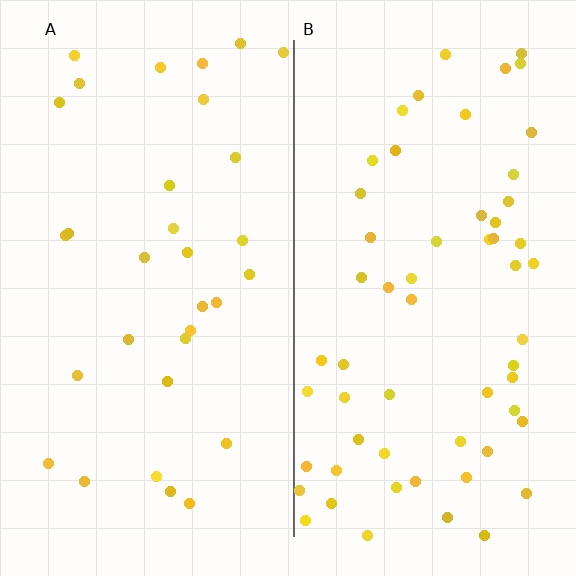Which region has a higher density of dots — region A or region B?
B (the right).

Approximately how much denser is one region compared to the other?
Approximately 1.8× — region B over region A.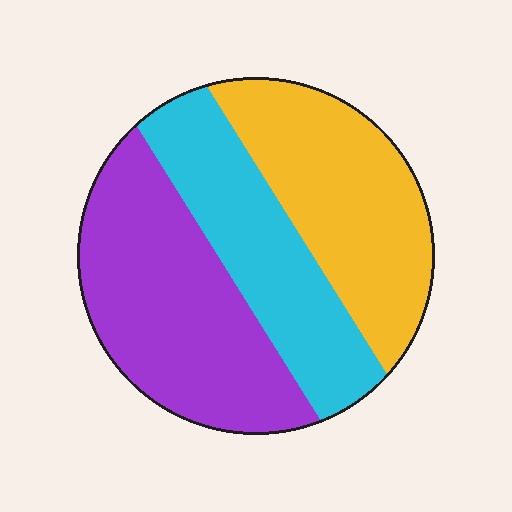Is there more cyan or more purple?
Purple.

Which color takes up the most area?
Purple, at roughly 40%.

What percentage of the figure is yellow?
Yellow covers about 35% of the figure.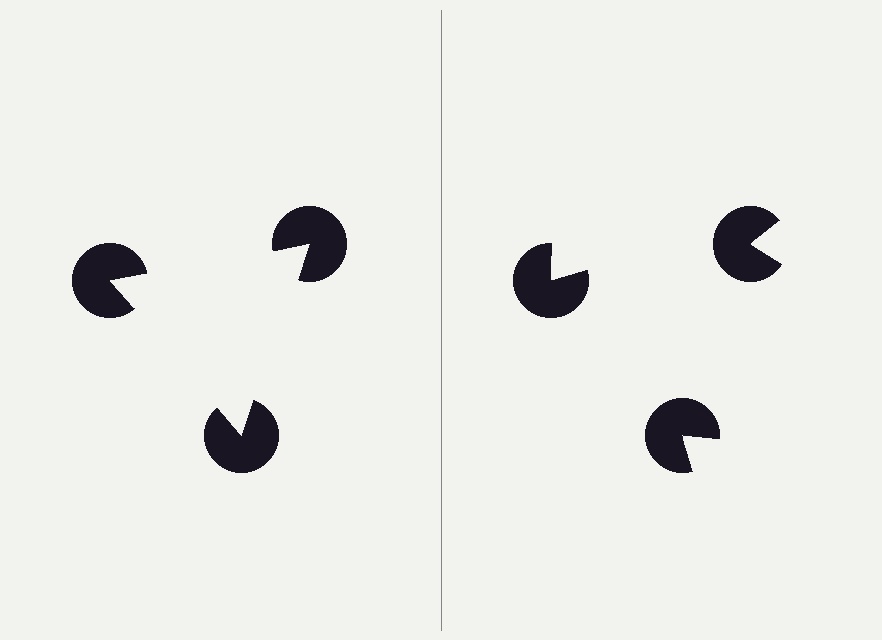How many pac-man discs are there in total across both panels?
6 — 3 on each side.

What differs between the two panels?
The pac-man discs are positioned identically on both sides; only the wedge orientations differ. On the left they align to a triangle; on the right they are misaligned.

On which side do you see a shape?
An illusory triangle appears on the left side. On the right side the wedge cuts are rotated, so no coherent shape forms.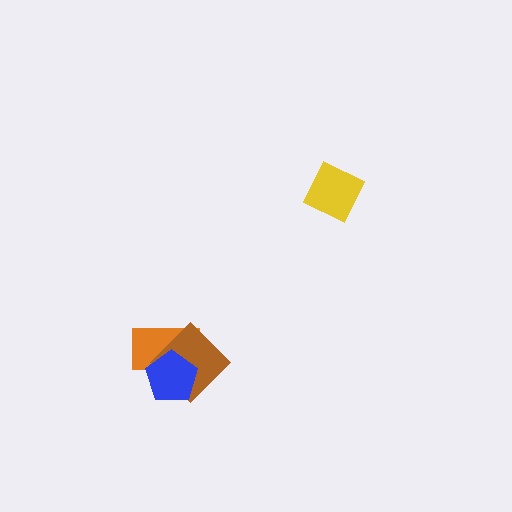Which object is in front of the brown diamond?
The blue pentagon is in front of the brown diamond.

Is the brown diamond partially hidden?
Yes, it is partially covered by another shape.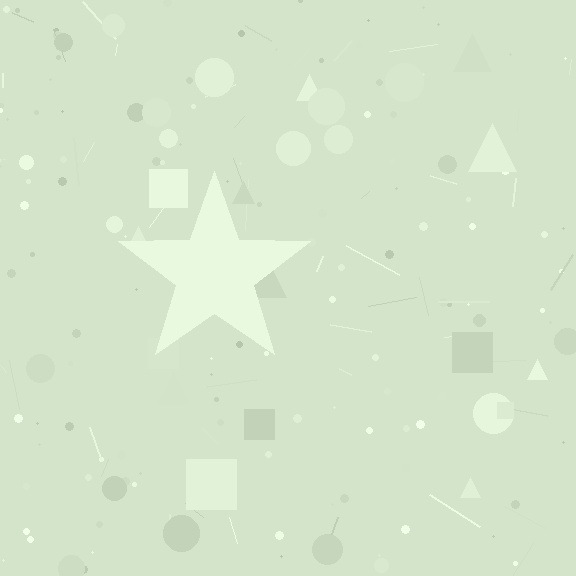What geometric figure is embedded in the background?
A star is embedded in the background.